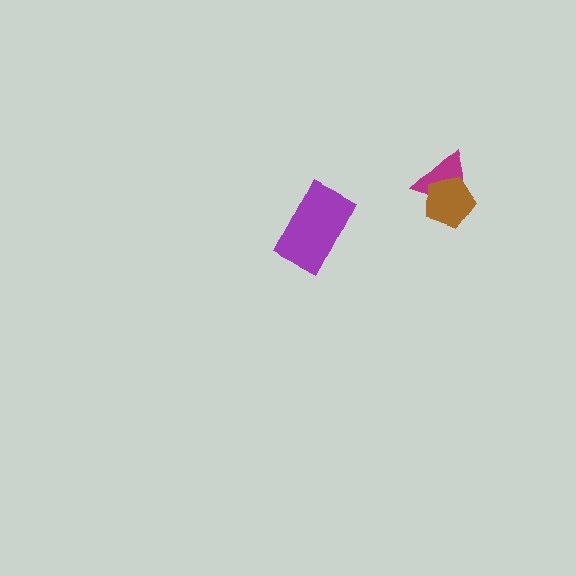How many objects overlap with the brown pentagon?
1 object overlaps with the brown pentagon.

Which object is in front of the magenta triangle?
The brown pentagon is in front of the magenta triangle.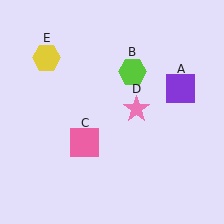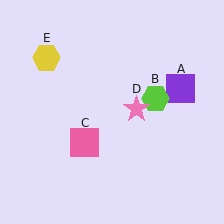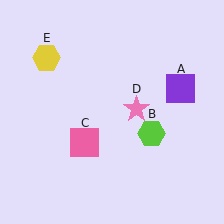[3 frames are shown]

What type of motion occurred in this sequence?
The lime hexagon (object B) rotated clockwise around the center of the scene.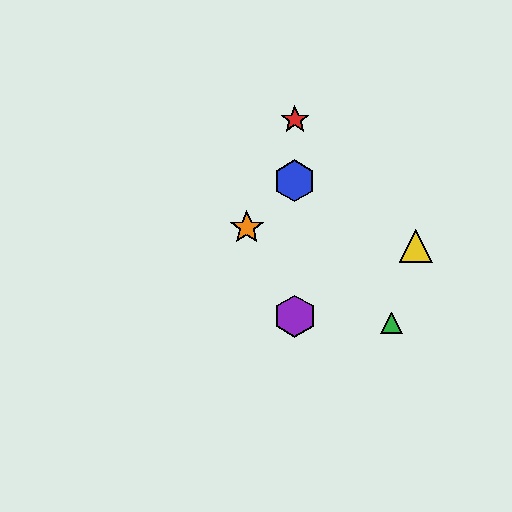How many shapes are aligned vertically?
3 shapes (the red star, the blue hexagon, the purple hexagon) are aligned vertically.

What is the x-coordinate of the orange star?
The orange star is at x≈247.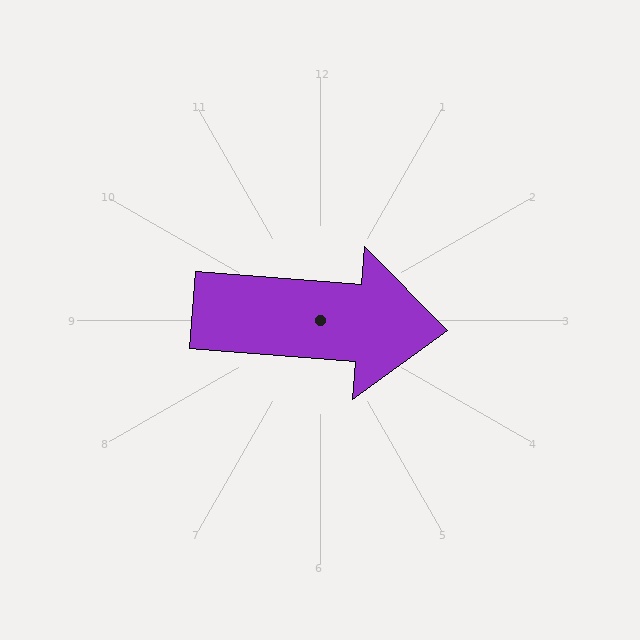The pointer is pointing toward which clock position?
Roughly 3 o'clock.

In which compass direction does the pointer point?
East.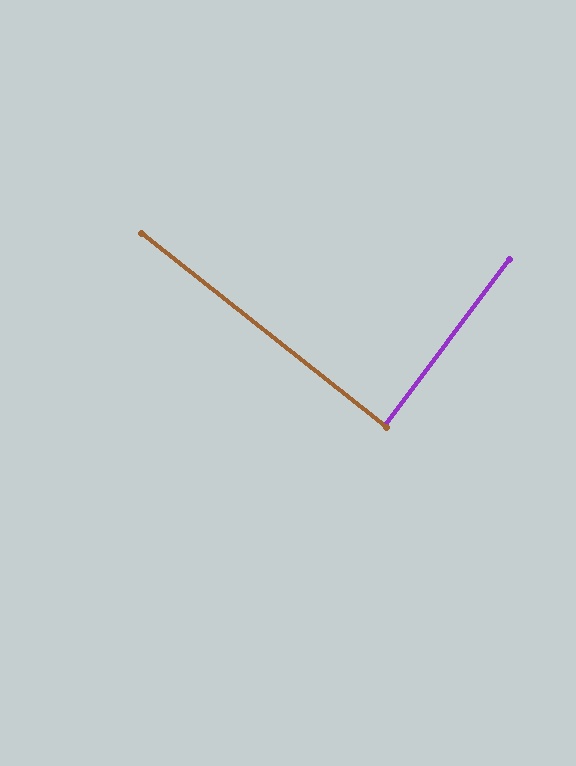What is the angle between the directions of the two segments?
Approximately 88 degrees.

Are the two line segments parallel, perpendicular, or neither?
Perpendicular — they meet at approximately 88°.